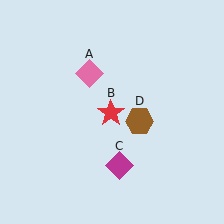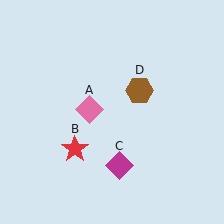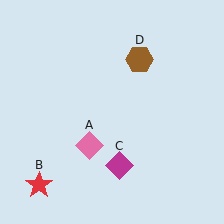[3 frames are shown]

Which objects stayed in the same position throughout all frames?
Magenta diamond (object C) remained stationary.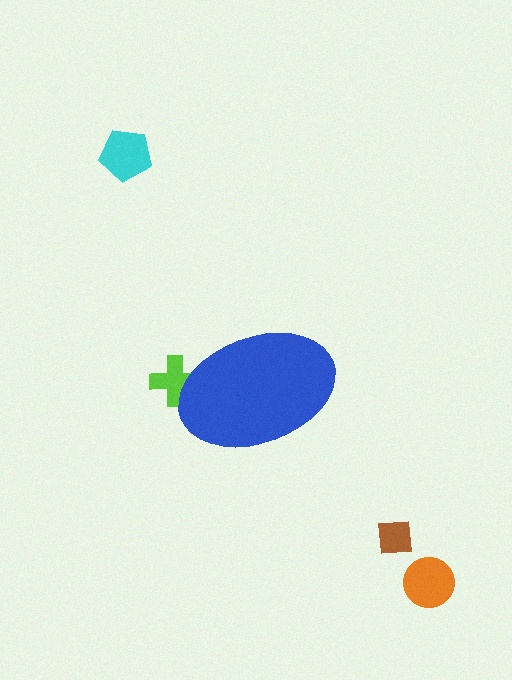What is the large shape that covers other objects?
A blue ellipse.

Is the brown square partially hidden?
No, the brown square is fully visible.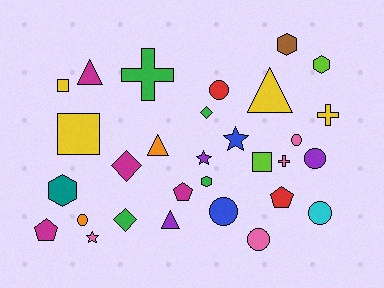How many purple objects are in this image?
There are 3 purple objects.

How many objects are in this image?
There are 30 objects.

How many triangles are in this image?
There are 4 triangles.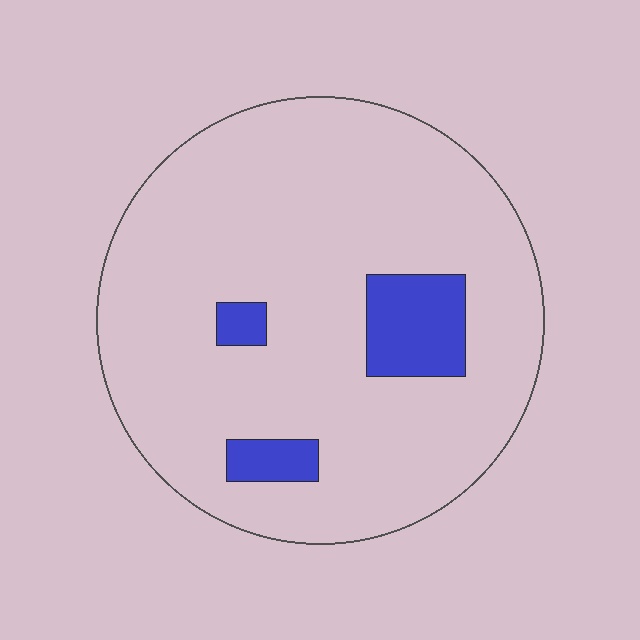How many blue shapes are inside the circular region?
3.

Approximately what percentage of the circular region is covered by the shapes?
Approximately 10%.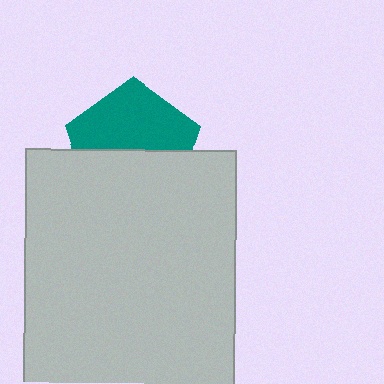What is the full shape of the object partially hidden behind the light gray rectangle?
The partially hidden object is a teal pentagon.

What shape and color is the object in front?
The object in front is a light gray rectangle.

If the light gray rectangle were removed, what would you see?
You would see the complete teal pentagon.